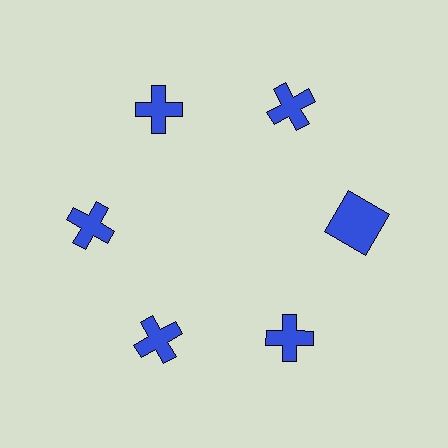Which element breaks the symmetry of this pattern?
The blue square at roughly the 3 o'clock position breaks the symmetry. All other shapes are blue crosses.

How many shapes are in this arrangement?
There are 6 shapes arranged in a ring pattern.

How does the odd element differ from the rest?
It has a different shape: square instead of cross.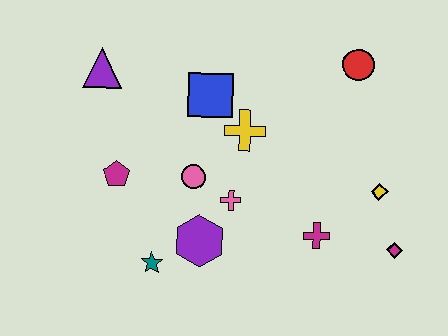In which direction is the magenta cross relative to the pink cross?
The magenta cross is to the right of the pink cross.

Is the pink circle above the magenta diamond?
Yes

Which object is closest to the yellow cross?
The blue square is closest to the yellow cross.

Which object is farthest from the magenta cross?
The purple triangle is farthest from the magenta cross.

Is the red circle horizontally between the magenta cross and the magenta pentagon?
No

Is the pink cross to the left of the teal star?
No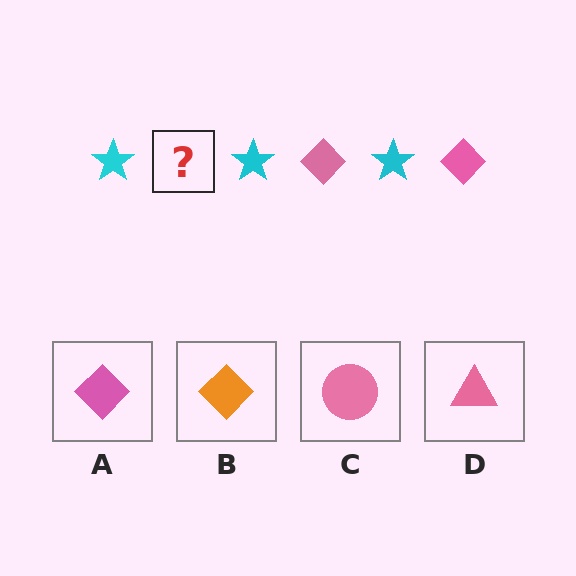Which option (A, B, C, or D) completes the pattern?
A.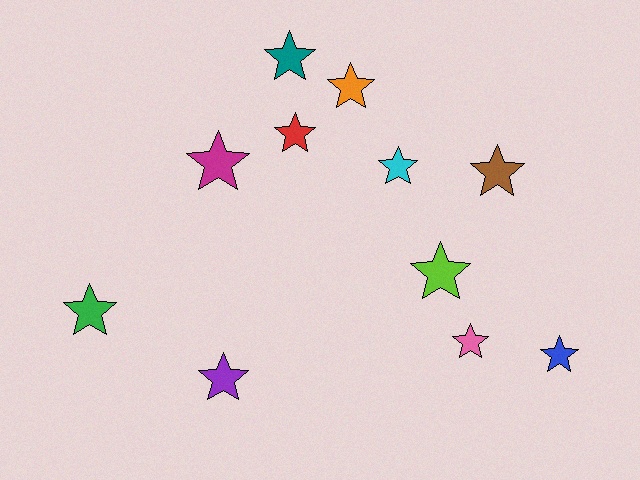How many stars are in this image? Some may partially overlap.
There are 11 stars.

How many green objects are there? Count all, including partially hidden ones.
There is 1 green object.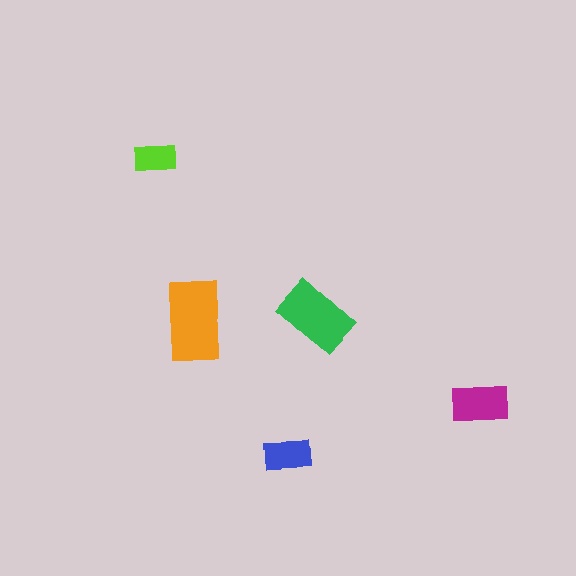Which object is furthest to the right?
The magenta rectangle is rightmost.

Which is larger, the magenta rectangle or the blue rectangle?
The magenta one.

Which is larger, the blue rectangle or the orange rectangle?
The orange one.